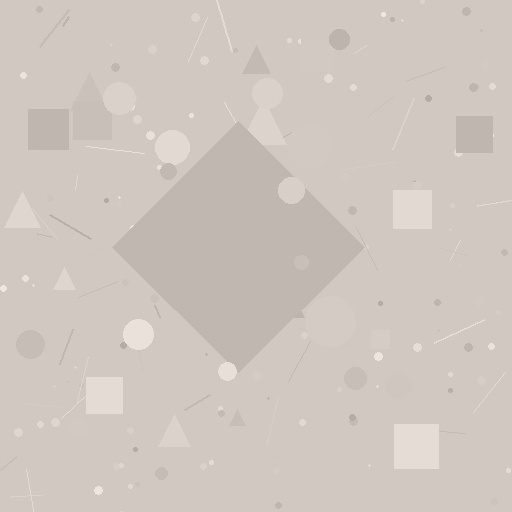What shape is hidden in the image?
A diamond is hidden in the image.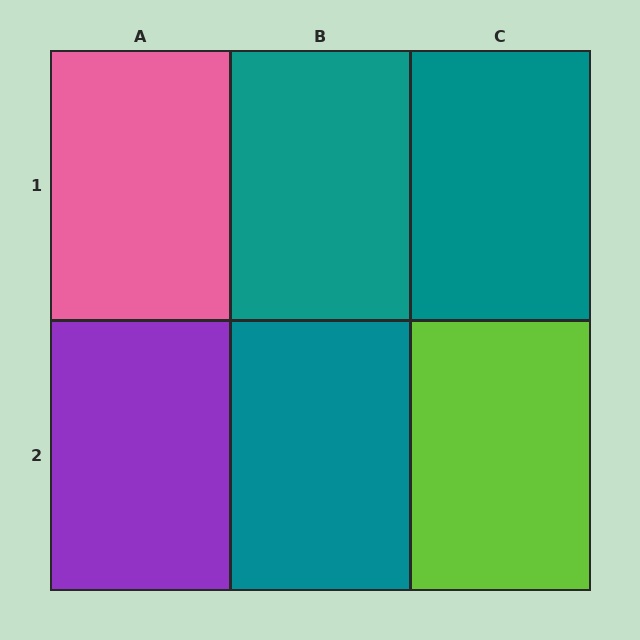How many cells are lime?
1 cell is lime.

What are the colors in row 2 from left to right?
Purple, teal, lime.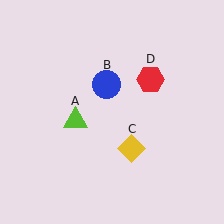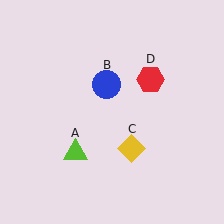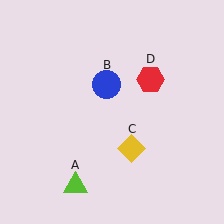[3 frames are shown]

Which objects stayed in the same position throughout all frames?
Blue circle (object B) and yellow diamond (object C) and red hexagon (object D) remained stationary.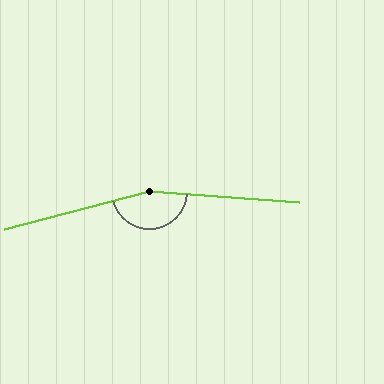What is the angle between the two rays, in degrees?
Approximately 161 degrees.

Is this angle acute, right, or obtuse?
It is obtuse.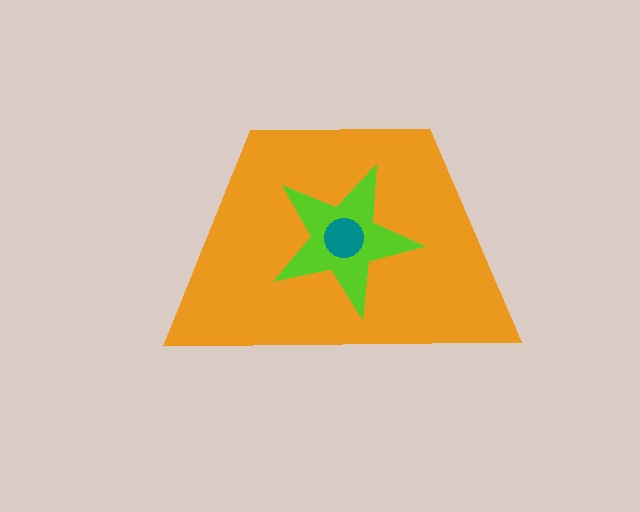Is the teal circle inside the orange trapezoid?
Yes.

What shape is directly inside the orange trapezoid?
The lime star.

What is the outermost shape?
The orange trapezoid.